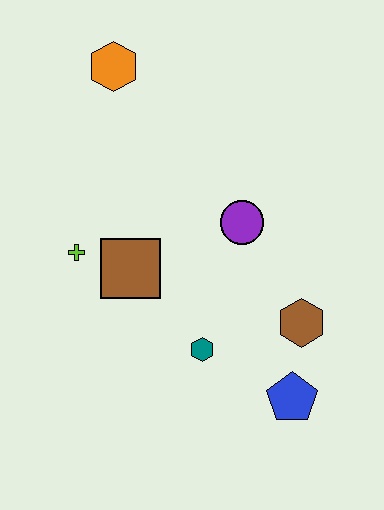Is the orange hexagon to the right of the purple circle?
No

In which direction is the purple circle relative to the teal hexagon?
The purple circle is above the teal hexagon.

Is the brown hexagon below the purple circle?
Yes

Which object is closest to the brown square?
The lime cross is closest to the brown square.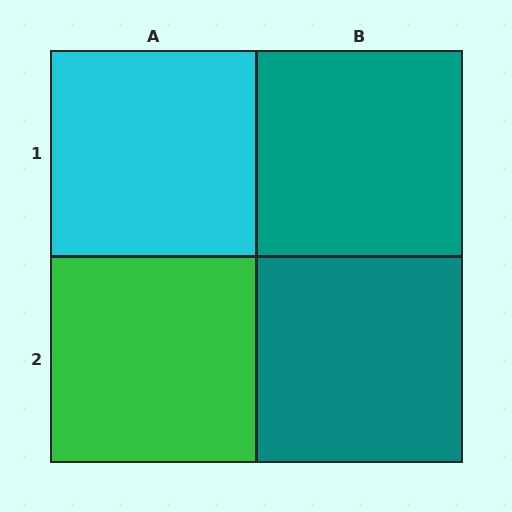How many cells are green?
1 cell is green.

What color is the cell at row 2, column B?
Teal.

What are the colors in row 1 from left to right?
Cyan, teal.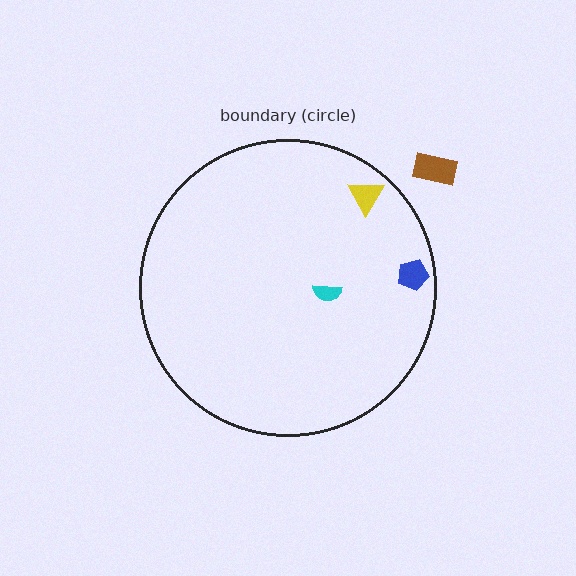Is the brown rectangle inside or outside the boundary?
Outside.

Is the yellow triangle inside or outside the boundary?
Inside.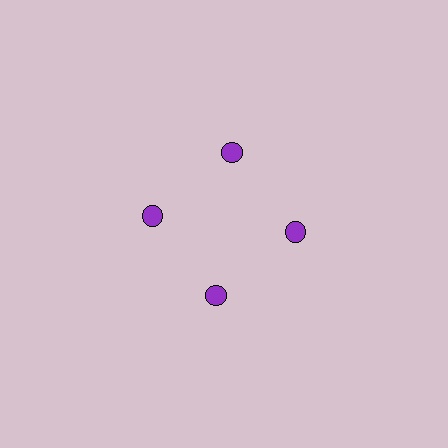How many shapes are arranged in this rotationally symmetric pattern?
There are 4 shapes, arranged in 4 groups of 1.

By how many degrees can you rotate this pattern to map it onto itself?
The pattern maps onto itself every 90 degrees of rotation.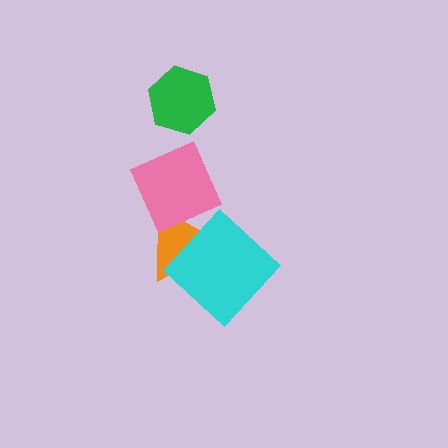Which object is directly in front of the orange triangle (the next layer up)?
The pink diamond is directly in front of the orange triangle.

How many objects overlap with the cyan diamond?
1 object overlaps with the cyan diamond.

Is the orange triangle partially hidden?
Yes, it is partially covered by another shape.